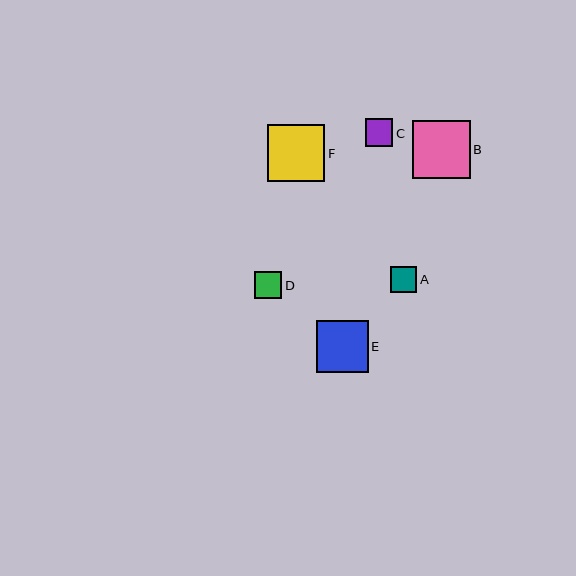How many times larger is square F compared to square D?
Square F is approximately 2.1 times the size of square D.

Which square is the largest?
Square B is the largest with a size of approximately 58 pixels.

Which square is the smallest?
Square A is the smallest with a size of approximately 26 pixels.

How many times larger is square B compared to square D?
Square B is approximately 2.2 times the size of square D.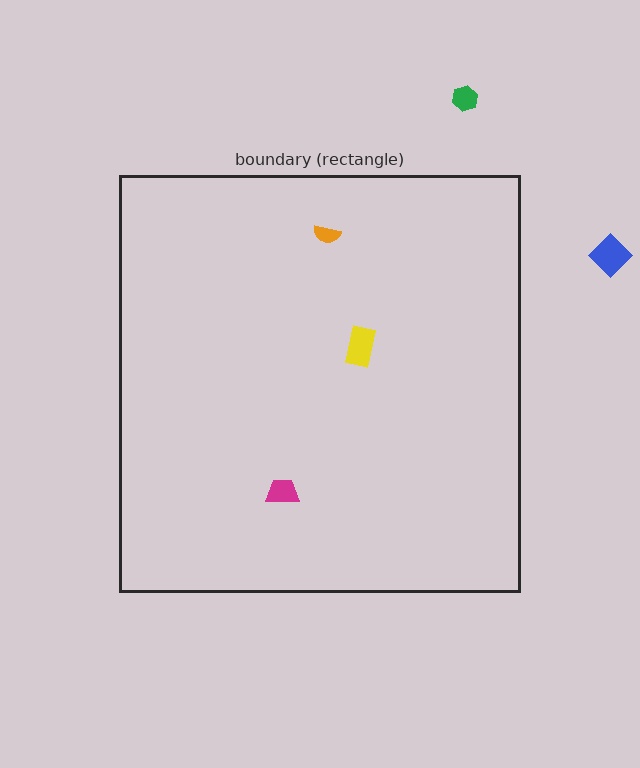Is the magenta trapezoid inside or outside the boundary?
Inside.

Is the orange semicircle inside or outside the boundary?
Inside.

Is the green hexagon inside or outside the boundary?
Outside.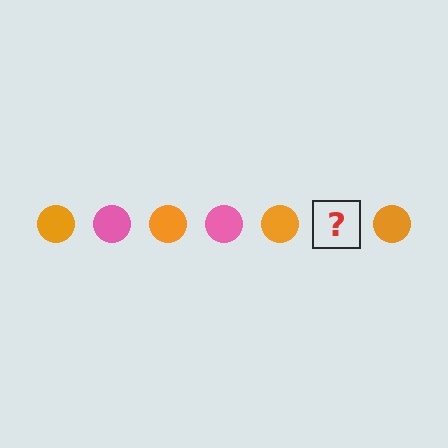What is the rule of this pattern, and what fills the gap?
The rule is that the pattern cycles through orange, pink circles. The gap should be filled with a pink circle.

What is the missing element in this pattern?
The missing element is a pink circle.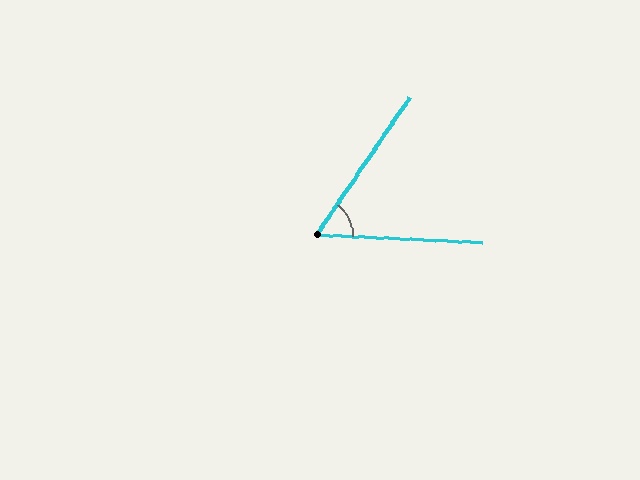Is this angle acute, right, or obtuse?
It is acute.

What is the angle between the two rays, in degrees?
Approximately 59 degrees.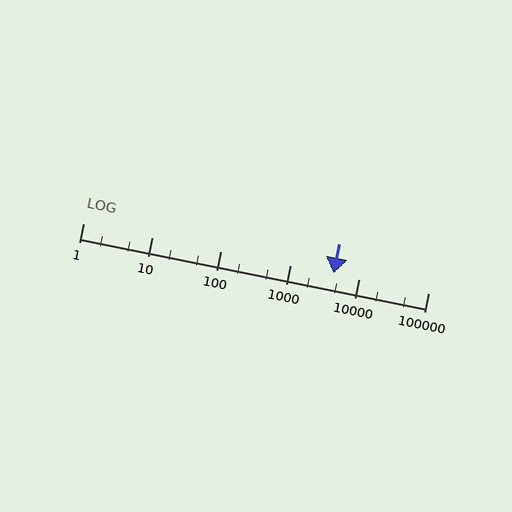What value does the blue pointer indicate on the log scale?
The pointer indicates approximately 4200.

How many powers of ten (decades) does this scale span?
The scale spans 5 decades, from 1 to 100000.